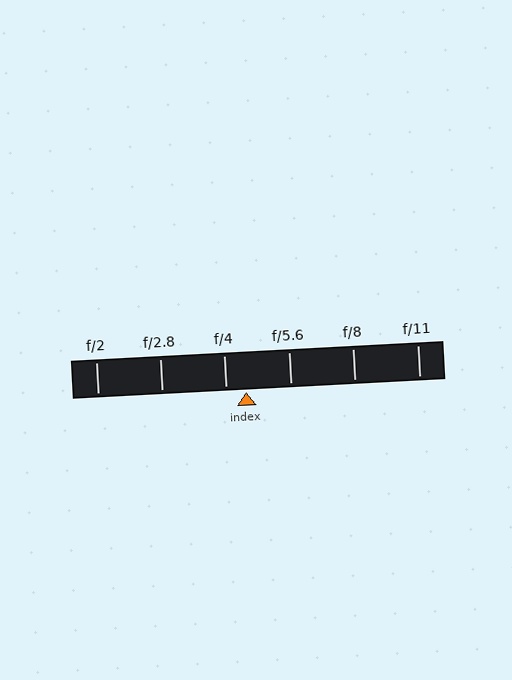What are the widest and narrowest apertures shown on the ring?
The widest aperture shown is f/2 and the narrowest is f/11.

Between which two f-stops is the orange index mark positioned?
The index mark is between f/4 and f/5.6.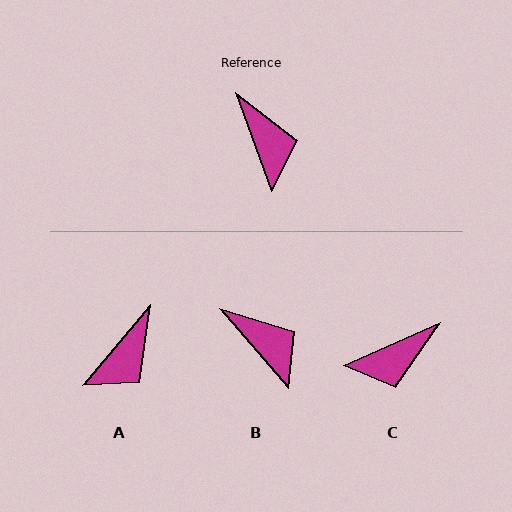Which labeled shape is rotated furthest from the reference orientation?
C, about 86 degrees away.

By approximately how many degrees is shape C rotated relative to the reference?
Approximately 86 degrees clockwise.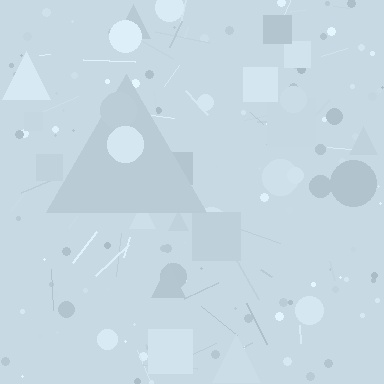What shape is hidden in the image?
A triangle is hidden in the image.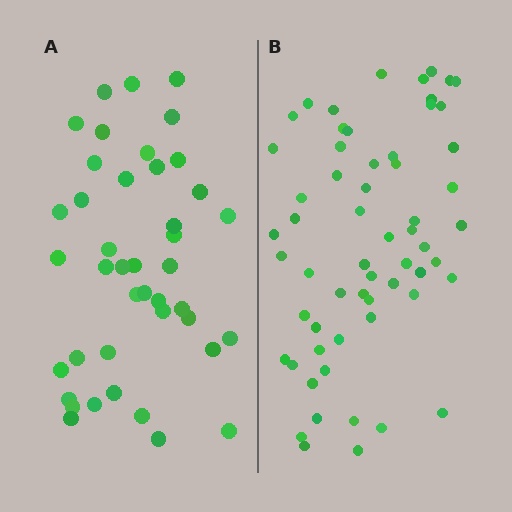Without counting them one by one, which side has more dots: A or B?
Region B (the right region) has more dots.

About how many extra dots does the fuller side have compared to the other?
Region B has approximately 20 more dots than region A.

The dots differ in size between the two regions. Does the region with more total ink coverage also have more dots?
No. Region A has more total ink coverage because its dots are larger, but region B actually contains more individual dots. Total area can be misleading — the number of items is what matters here.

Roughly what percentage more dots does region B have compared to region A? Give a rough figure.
About 45% more.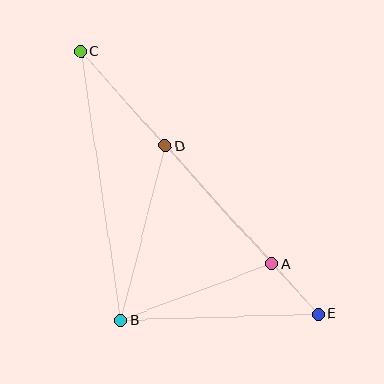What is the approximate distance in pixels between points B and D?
The distance between B and D is approximately 179 pixels.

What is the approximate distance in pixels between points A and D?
The distance between A and D is approximately 158 pixels.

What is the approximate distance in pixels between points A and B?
The distance between A and B is approximately 160 pixels.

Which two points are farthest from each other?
Points C and E are farthest from each other.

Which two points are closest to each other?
Points A and E are closest to each other.